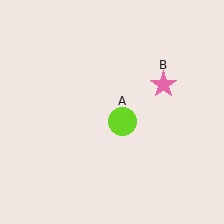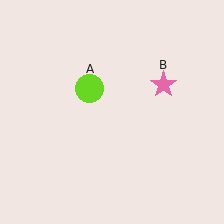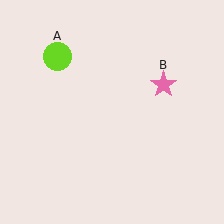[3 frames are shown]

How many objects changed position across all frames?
1 object changed position: lime circle (object A).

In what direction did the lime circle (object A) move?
The lime circle (object A) moved up and to the left.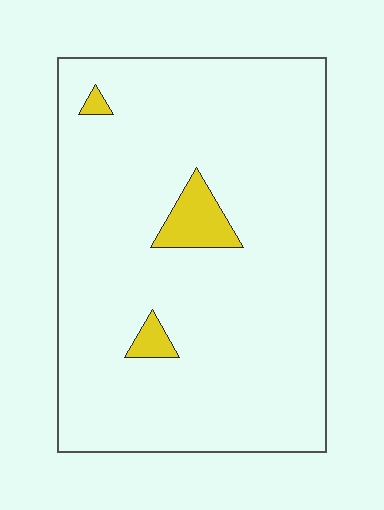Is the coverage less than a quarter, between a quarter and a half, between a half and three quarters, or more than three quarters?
Less than a quarter.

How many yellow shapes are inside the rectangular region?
3.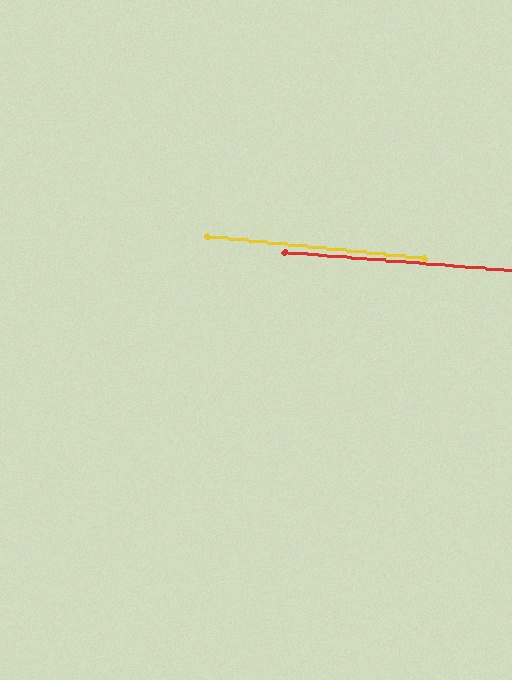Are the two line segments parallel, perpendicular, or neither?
Parallel — their directions differ by only 1.3°.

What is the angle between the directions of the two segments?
Approximately 1 degree.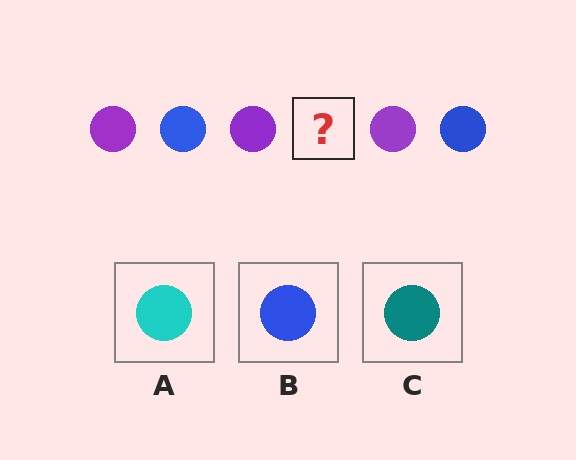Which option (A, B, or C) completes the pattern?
B.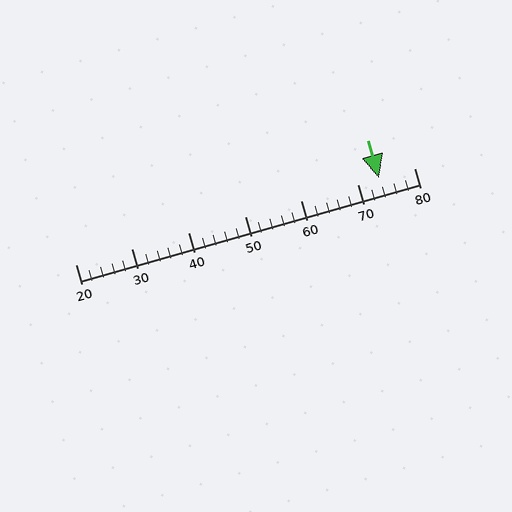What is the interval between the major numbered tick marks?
The major tick marks are spaced 10 units apart.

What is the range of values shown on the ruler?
The ruler shows values from 20 to 80.